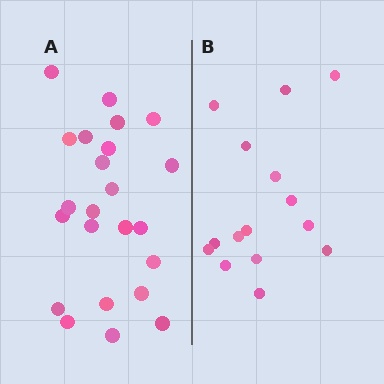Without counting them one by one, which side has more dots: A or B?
Region A (the left region) has more dots.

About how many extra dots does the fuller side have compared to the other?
Region A has roughly 8 or so more dots than region B.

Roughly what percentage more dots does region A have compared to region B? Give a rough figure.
About 55% more.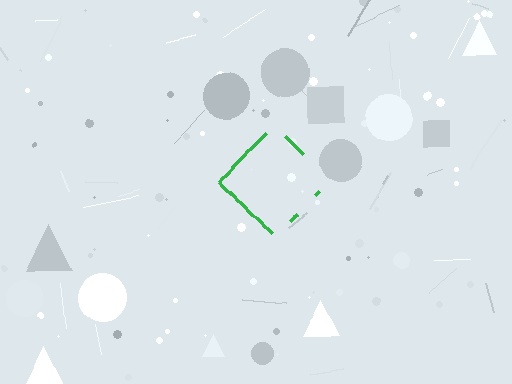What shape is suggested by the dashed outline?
The dashed outline suggests a diamond.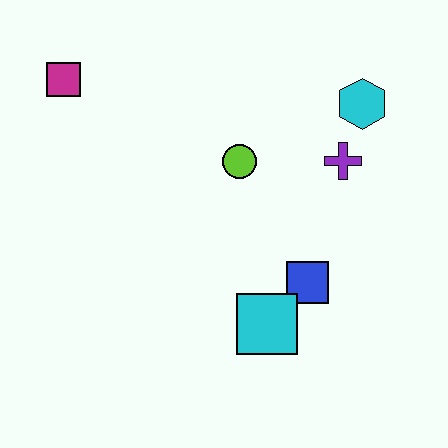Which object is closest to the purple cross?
The cyan hexagon is closest to the purple cross.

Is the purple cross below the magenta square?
Yes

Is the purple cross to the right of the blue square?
Yes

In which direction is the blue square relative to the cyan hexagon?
The blue square is below the cyan hexagon.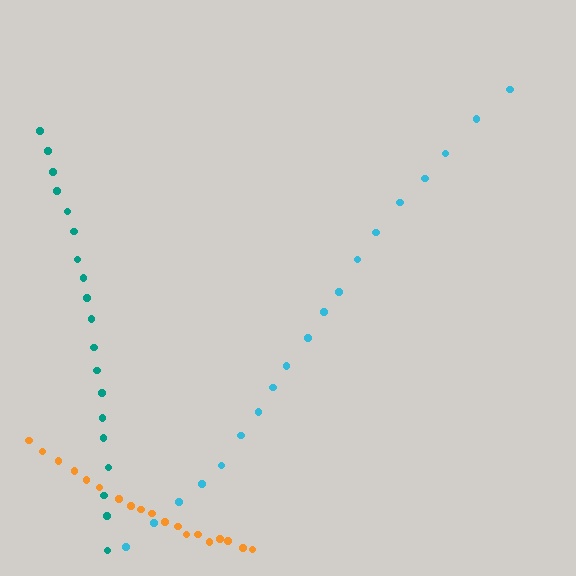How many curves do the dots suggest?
There are 3 distinct paths.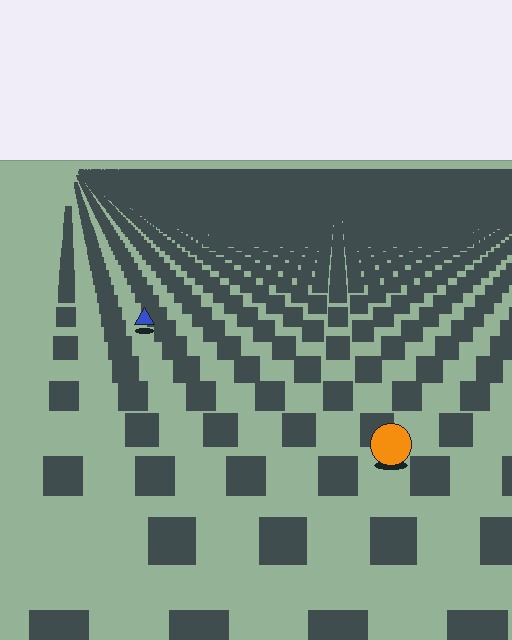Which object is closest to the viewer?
The orange circle is closest. The texture marks near it are larger and more spread out.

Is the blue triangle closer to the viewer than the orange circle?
No. The orange circle is closer — you can tell from the texture gradient: the ground texture is coarser near it.